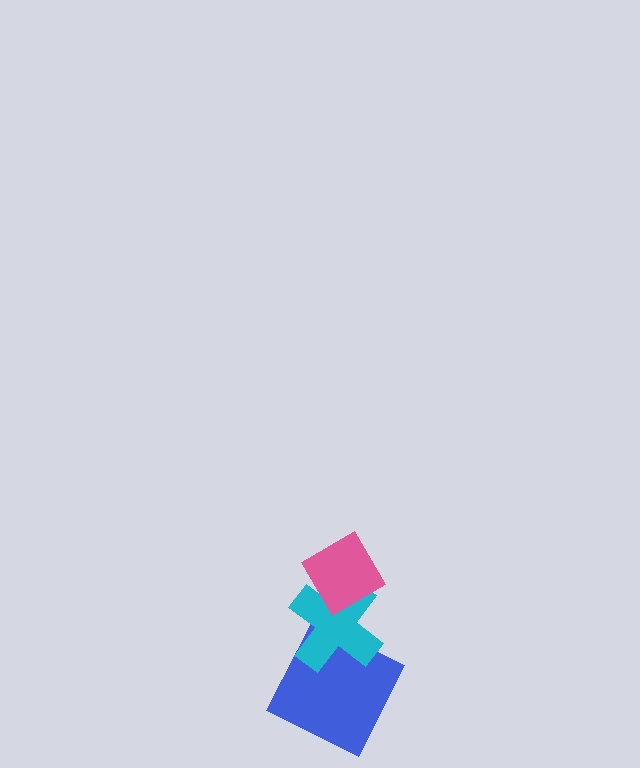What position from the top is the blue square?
The blue square is 3rd from the top.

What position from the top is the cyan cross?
The cyan cross is 2nd from the top.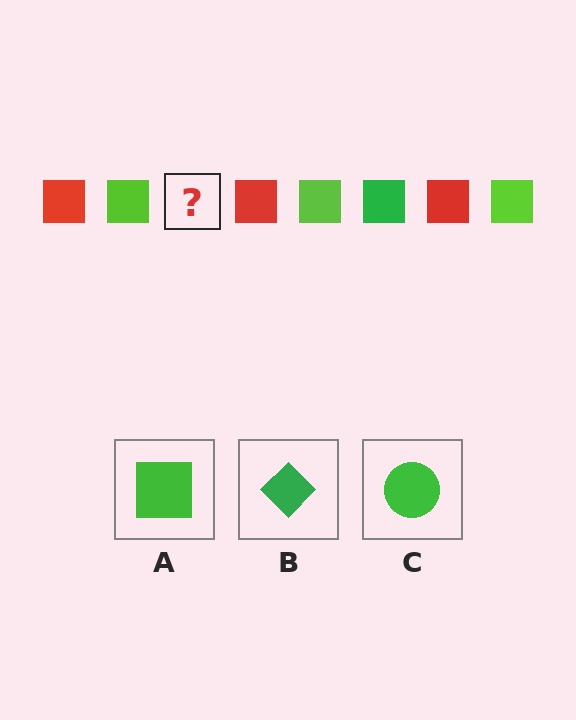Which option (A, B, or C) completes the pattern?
A.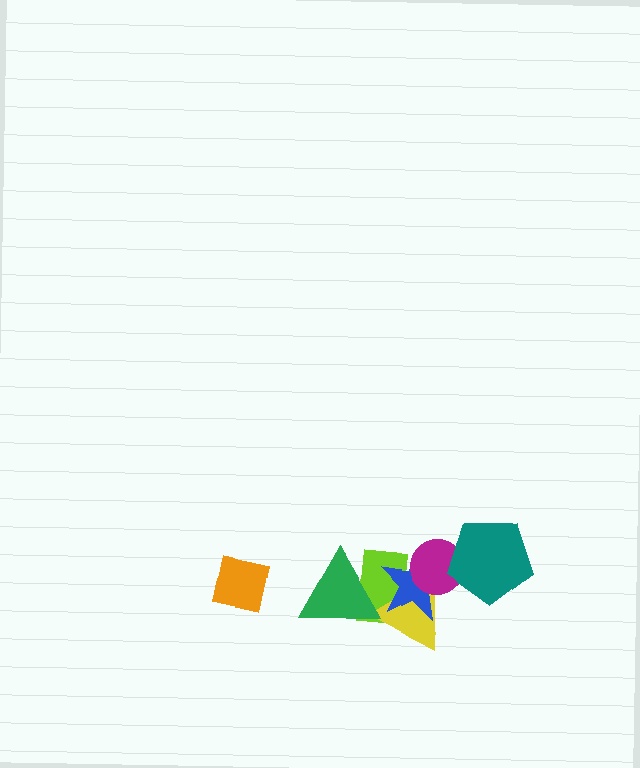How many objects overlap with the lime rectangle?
3 objects overlap with the lime rectangle.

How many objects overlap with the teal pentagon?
1 object overlaps with the teal pentagon.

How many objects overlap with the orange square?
0 objects overlap with the orange square.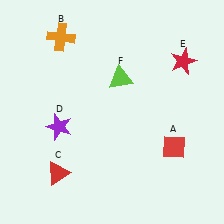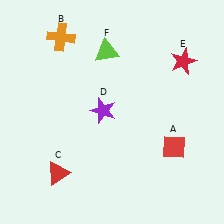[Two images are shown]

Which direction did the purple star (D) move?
The purple star (D) moved right.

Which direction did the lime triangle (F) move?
The lime triangle (F) moved up.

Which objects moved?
The objects that moved are: the purple star (D), the lime triangle (F).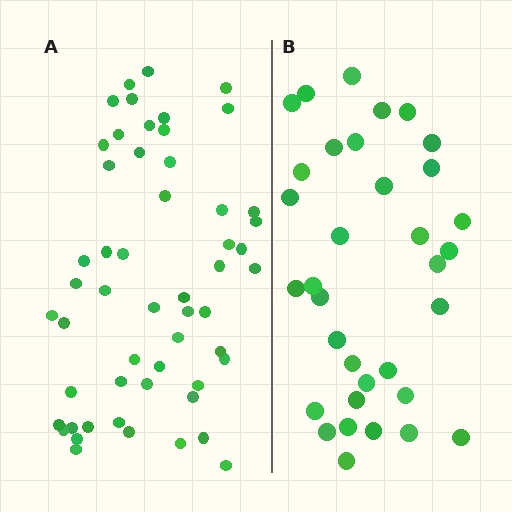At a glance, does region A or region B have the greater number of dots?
Region A (the left region) has more dots.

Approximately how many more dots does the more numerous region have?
Region A has approximately 20 more dots than region B.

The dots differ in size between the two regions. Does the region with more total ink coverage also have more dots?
No. Region B has more total ink coverage because its dots are larger, but region A actually contains more individual dots. Total area can be misleading — the number of items is what matters here.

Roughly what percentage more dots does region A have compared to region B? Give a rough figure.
About 60% more.